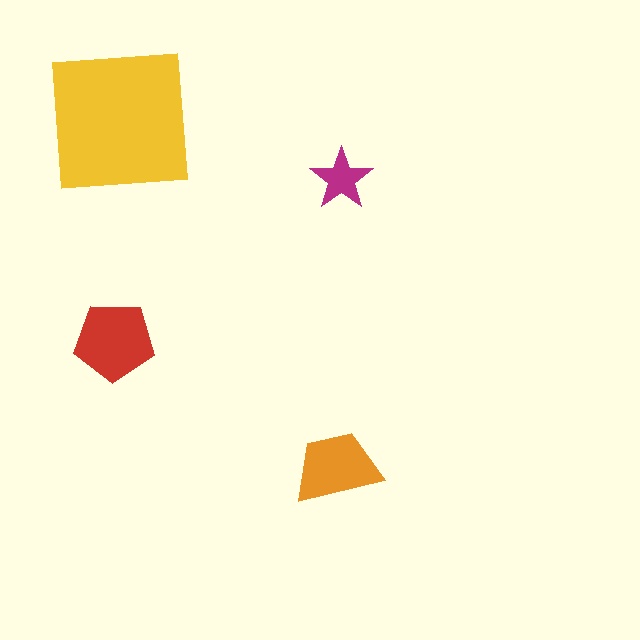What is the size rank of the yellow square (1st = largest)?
1st.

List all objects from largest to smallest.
The yellow square, the red pentagon, the orange trapezoid, the magenta star.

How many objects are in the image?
There are 4 objects in the image.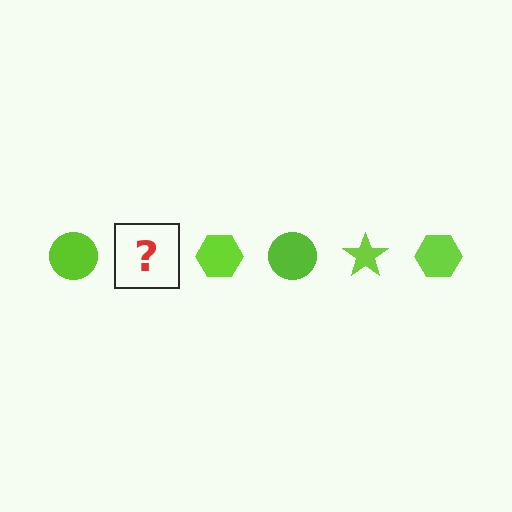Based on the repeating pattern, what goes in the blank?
The blank should be a lime star.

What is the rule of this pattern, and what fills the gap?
The rule is that the pattern cycles through circle, star, hexagon shapes in lime. The gap should be filled with a lime star.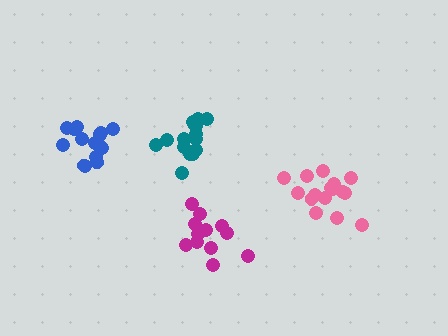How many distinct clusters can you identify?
There are 4 distinct clusters.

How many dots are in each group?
Group 1: 16 dots, Group 2: 16 dots, Group 3: 12 dots, Group 4: 15 dots (59 total).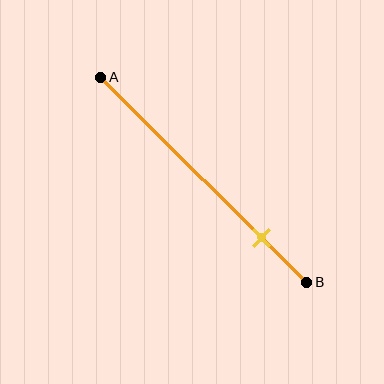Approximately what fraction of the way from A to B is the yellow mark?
The yellow mark is approximately 80% of the way from A to B.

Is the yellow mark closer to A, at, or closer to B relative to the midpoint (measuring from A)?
The yellow mark is closer to point B than the midpoint of segment AB.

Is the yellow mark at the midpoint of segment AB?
No, the mark is at about 80% from A, not at the 50% midpoint.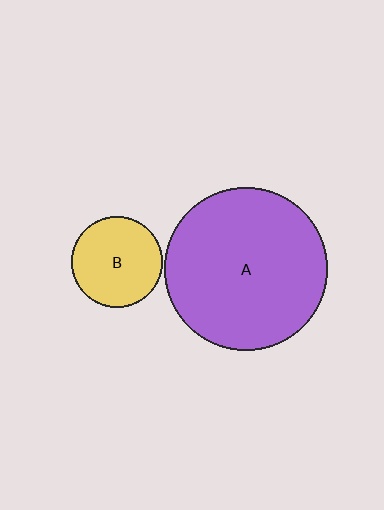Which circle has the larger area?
Circle A (purple).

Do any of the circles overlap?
No, none of the circles overlap.